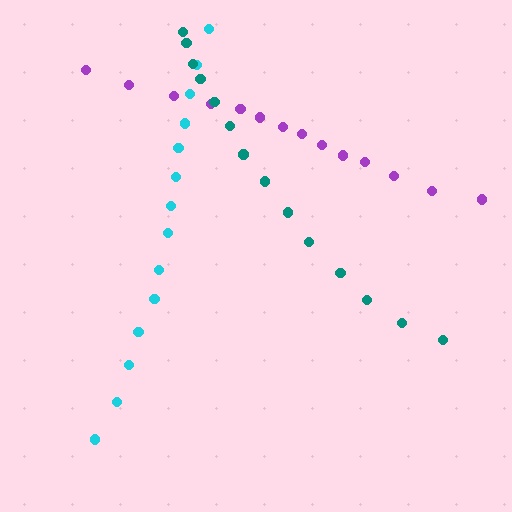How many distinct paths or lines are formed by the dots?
There are 3 distinct paths.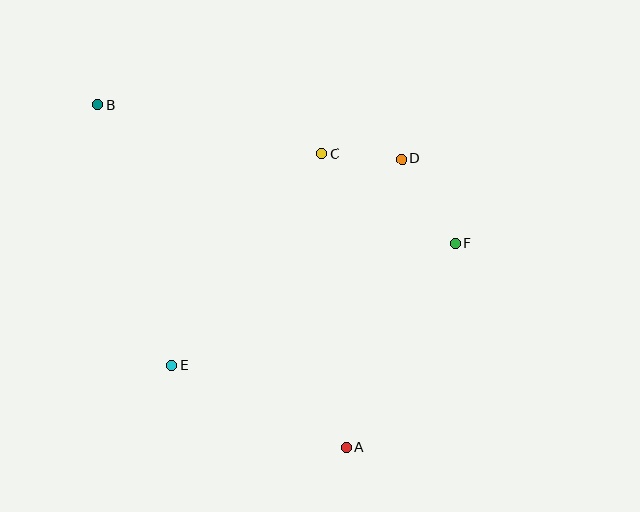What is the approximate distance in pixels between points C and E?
The distance between C and E is approximately 259 pixels.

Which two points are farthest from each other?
Points A and B are farthest from each other.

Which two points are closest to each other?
Points C and D are closest to each other.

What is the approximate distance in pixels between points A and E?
The distance between A and E is approximately 193 pixels.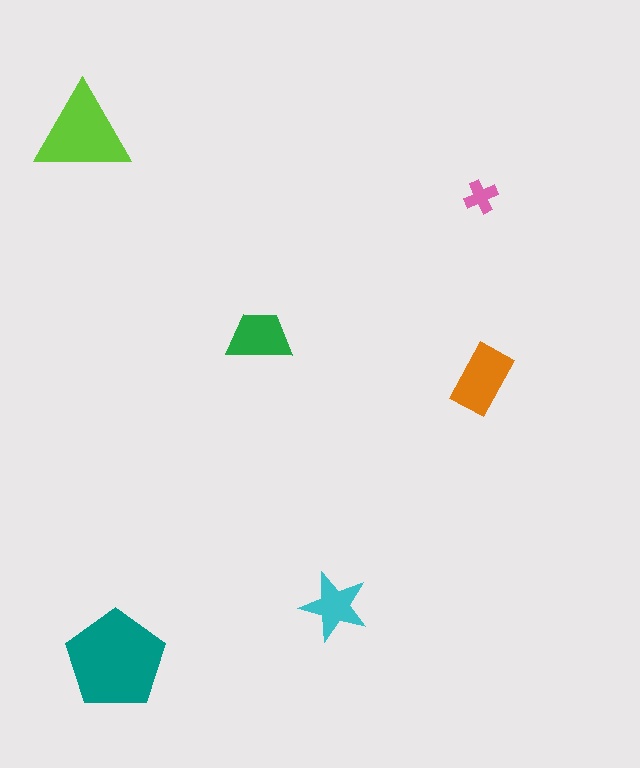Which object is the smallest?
The pink cross.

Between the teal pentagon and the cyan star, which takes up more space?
The teal pentagon.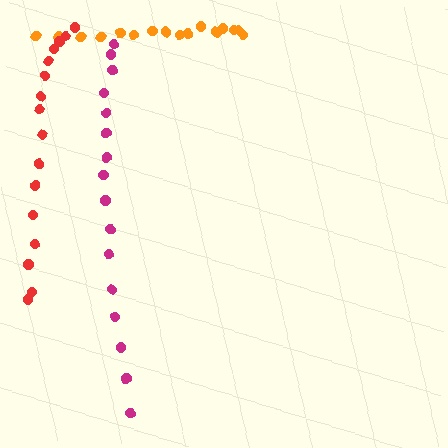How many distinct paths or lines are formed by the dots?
There are 3 distinct paths.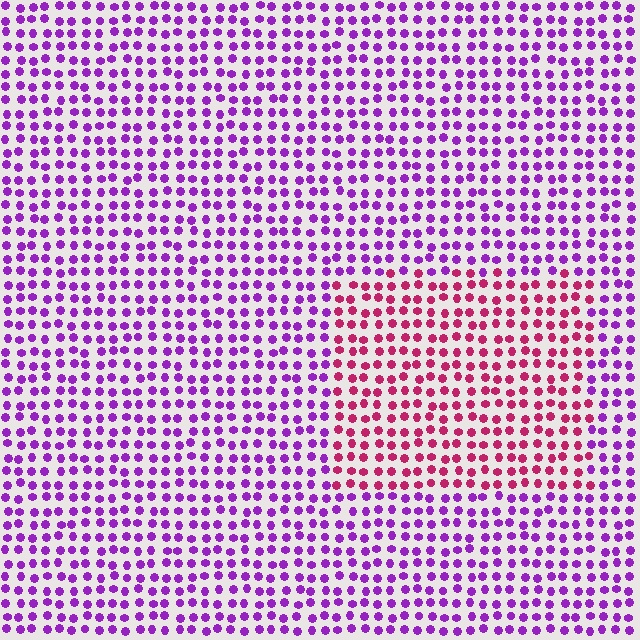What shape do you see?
I see a rectangle.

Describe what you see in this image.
The image is filled with small purple elements in a uniform arrangement. A rectangle-shaped region is visible where the elements are tinted to a slightly different hue, forming a subtle color boundary.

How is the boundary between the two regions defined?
The boundary is defined purely by a slight shift in hue (about 49 degrees). Spacing, size, and orientation are identical on both sides.